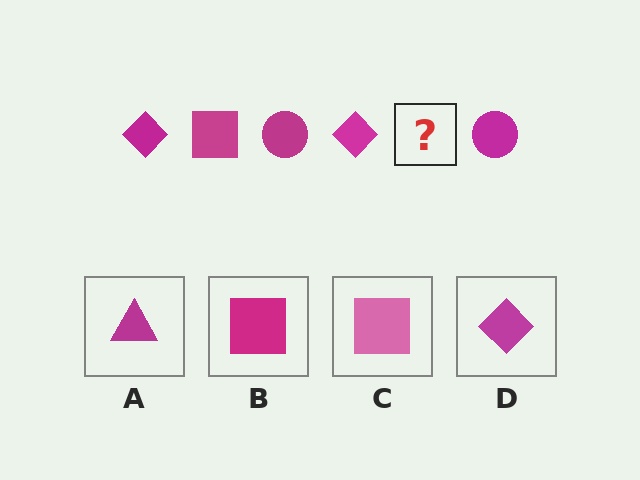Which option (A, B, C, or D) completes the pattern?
B.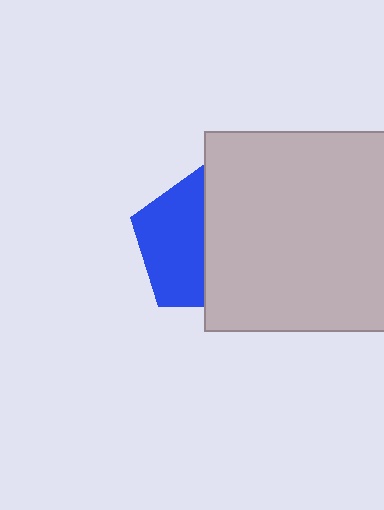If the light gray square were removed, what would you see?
You would see the complete blue pentagon.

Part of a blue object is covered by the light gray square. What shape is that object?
It is a pentagon.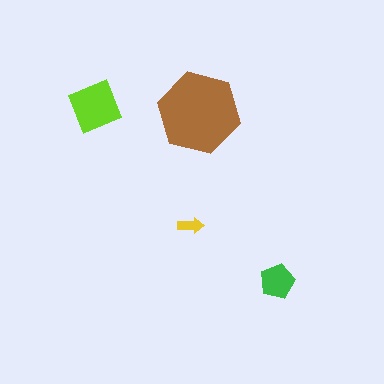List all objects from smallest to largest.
The yellow arrow, the green pentagon, the lime diamond, the brown hexagon.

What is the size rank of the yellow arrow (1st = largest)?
4th.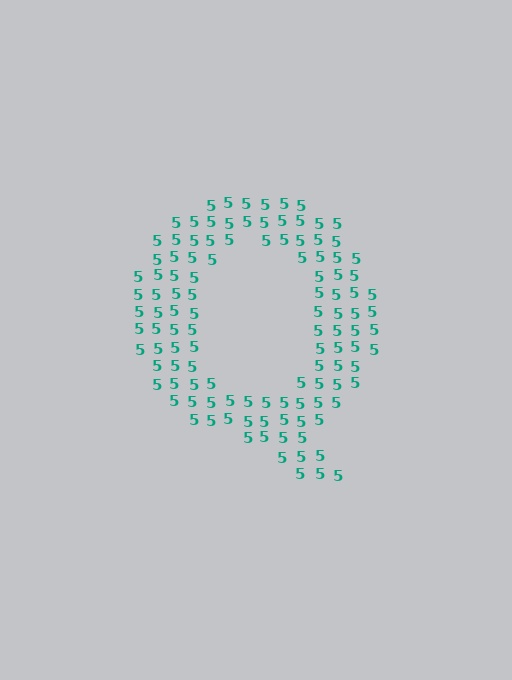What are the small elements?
The small elements are digit 5's.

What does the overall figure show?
The overall figure shows the letter Q.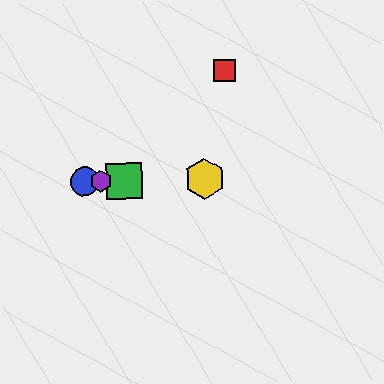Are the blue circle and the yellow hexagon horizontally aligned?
Yes, both are at y≈182.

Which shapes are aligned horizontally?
The blue circle, the green square, the yellow hexagon, the purple hexagon are aligned horizontally.